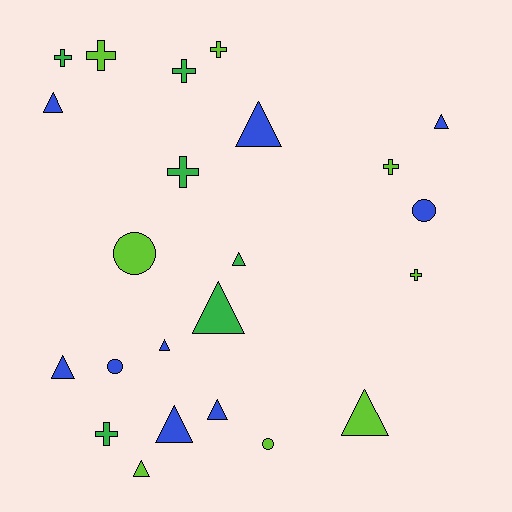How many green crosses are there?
There are 4 green crosses.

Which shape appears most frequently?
Triangle, with 11 objects.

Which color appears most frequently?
Blue, with 9 objects.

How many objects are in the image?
There are 23 objects.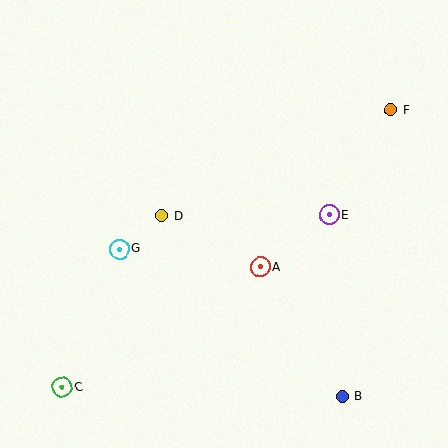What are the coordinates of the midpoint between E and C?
The midpoint between E and C is at (196, 301).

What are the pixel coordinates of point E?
Point E is at (329, 215).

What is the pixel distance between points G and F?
The distance between G and F is 305 pixels.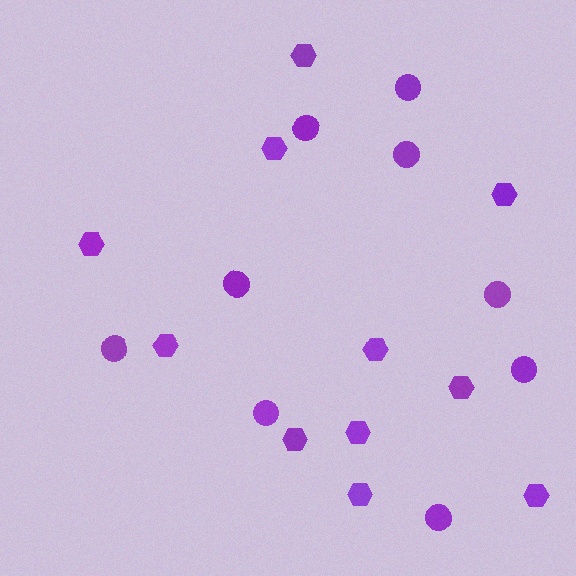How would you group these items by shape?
There are 2 groups: one group of circles (9) and one group of hexagons (11).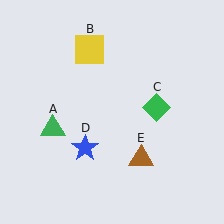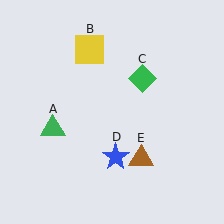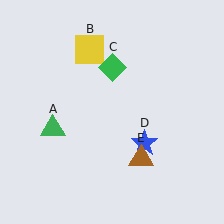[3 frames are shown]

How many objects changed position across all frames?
2 objects changed position: green diamond (object C), blue star (object D).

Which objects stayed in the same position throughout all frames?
Green triangle (object A) and yellow square (object B) and brown triangle (object E) remained stationary.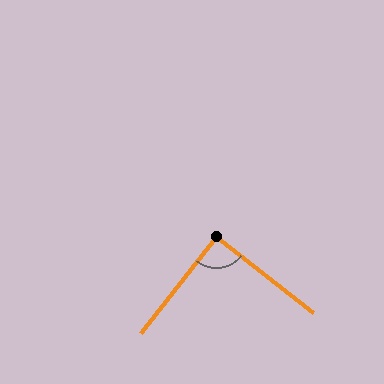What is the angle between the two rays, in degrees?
Approximately 90 degrees.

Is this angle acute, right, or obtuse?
It is approximately a right angle.